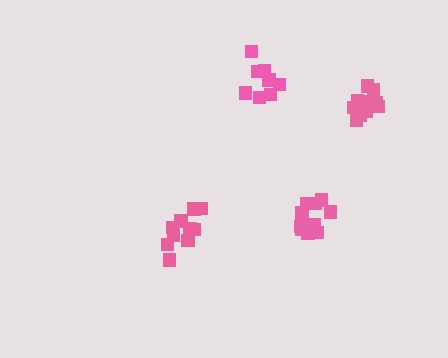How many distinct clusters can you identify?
There are 4 distinct clusters.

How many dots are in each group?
Group 1: 10 dots, Group 2: 8 dots, Group 3: 12 dots, Group 4: 11 dots (41 total).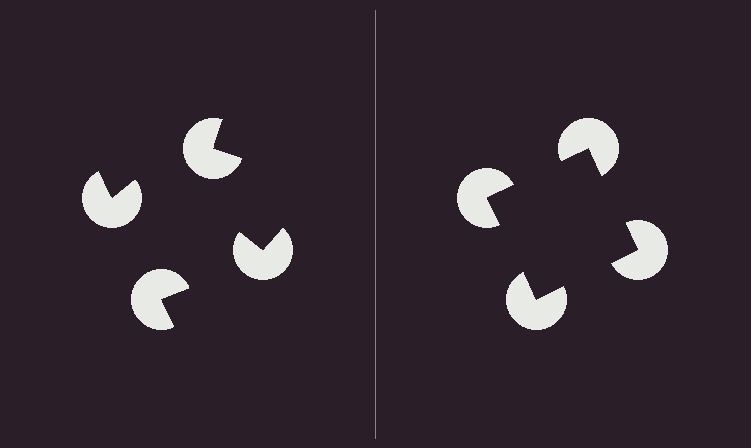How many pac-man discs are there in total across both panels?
8 — 4 on each side.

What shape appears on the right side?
An illusory square.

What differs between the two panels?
The pac-man discs are positioned identically on both sides; only the wedge orientations differ. On the right they align to a square; on the left they are misaligned.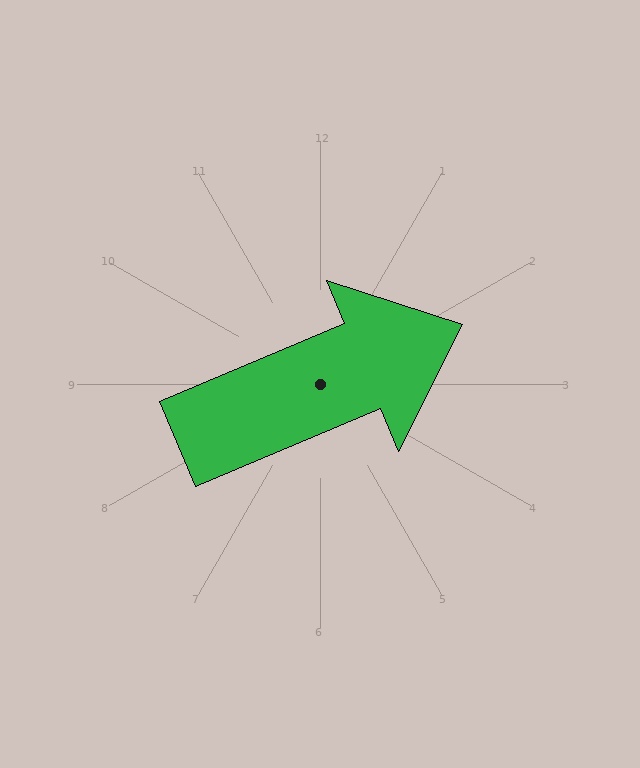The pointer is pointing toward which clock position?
Roughly 2 o'clock.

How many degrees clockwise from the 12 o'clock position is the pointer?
Approximately 67 degrees.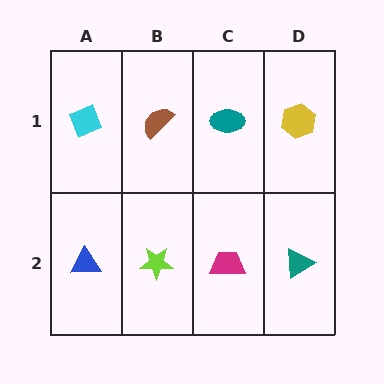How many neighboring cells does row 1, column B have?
3.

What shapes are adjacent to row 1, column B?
A lime star (row 2, column B), a cyan diamond (row 1, column A), a teal ellipse (row 1, column C).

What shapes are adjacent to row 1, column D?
A teal triangle (row 2, column D), a teal ellipse (row 1, column C).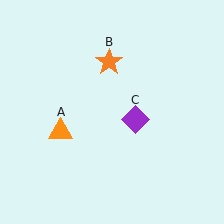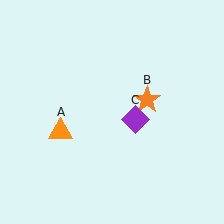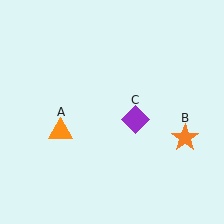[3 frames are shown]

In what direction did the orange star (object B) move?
The orange star (object B) moved down and to the right.